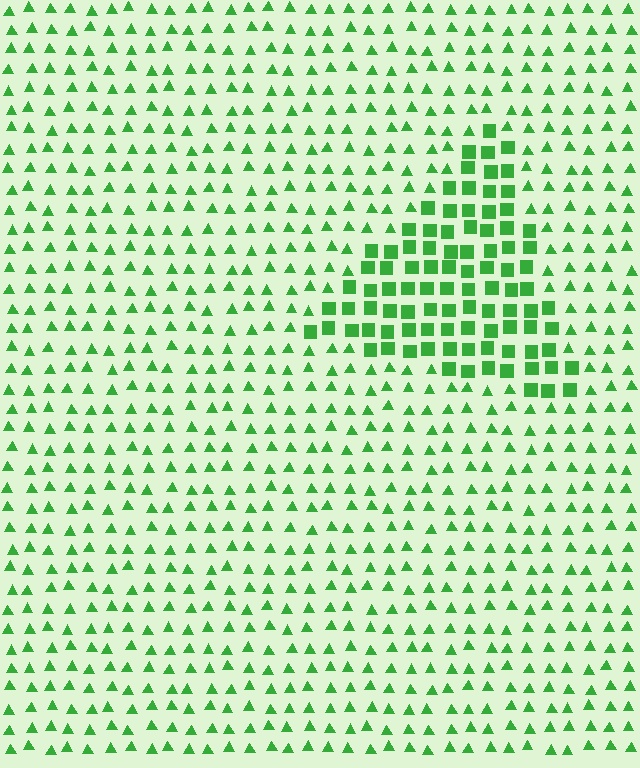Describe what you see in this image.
The image is filled with small green elements arranged in a uniform grid. A triangle-shaped region contains squares, while the surrounding area contains triangles. The boundary is defined purely by the change in element shape.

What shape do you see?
I see a triangle.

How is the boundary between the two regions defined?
The boundary is defined by a change in element shape: squares inside vs. triangles outside. All elements share the same color and spacing.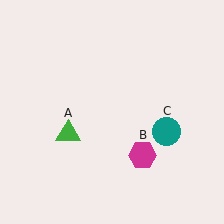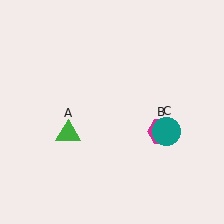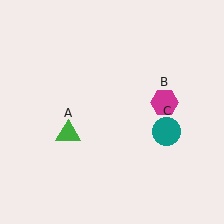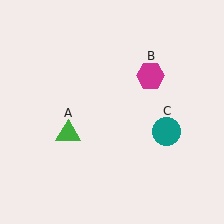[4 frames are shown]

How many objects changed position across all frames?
1 object changed position: magenta hexagon (object B).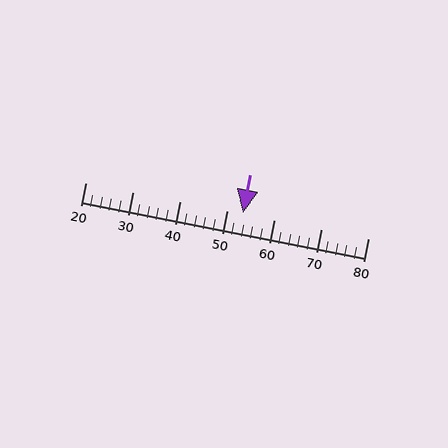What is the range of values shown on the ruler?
The ruler shows values from 20 to 80.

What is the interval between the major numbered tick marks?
The major tick marks are spaced 10 units apart.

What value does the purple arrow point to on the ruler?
The purple arrow points to approximately 53.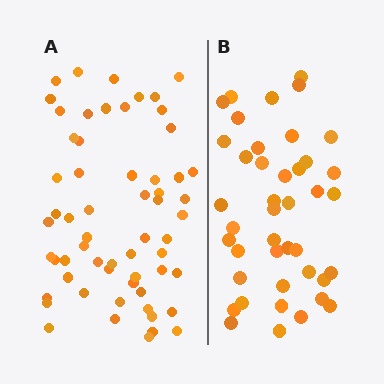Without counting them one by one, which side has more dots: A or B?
Region A (the left region) has more dots.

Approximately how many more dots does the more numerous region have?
Region A has approximately 20 more dots than region B.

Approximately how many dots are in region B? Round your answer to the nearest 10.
About 40 dots. (The exact count is 42, which rounds to 40.)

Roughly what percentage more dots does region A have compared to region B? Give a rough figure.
About 45% more.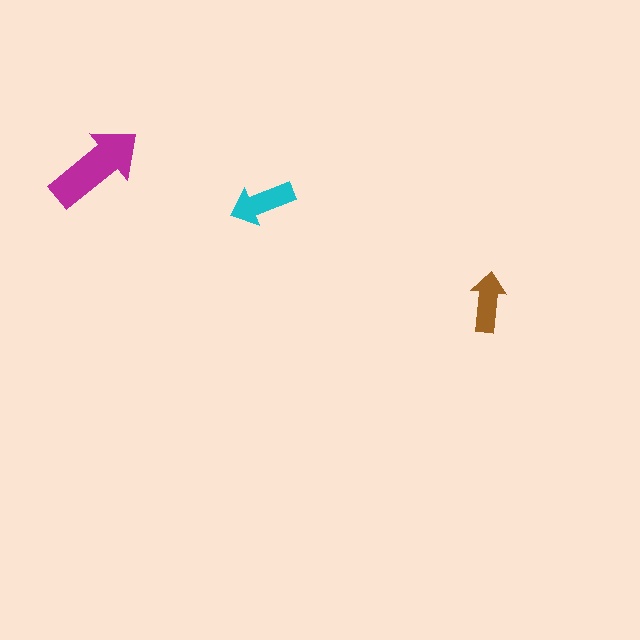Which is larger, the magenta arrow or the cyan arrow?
The magenta one.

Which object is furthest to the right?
The brown arrow is rightmost.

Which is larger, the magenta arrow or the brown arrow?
The magenta one.